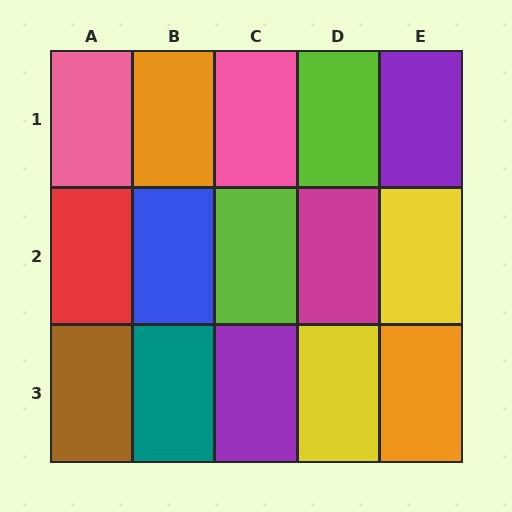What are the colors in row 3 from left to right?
Brown, teal, purple, yellow, orange.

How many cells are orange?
2 cells are orange.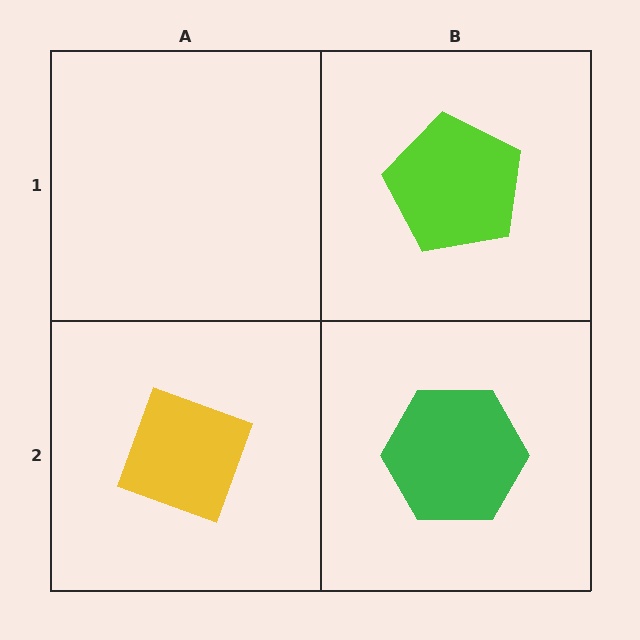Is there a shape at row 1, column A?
No, that cell is empty.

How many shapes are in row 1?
1 shape.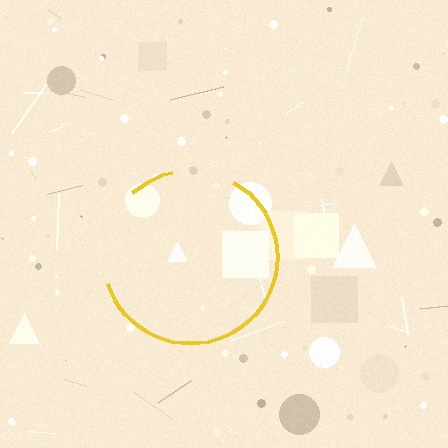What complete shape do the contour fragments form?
The contour fragments form a circle.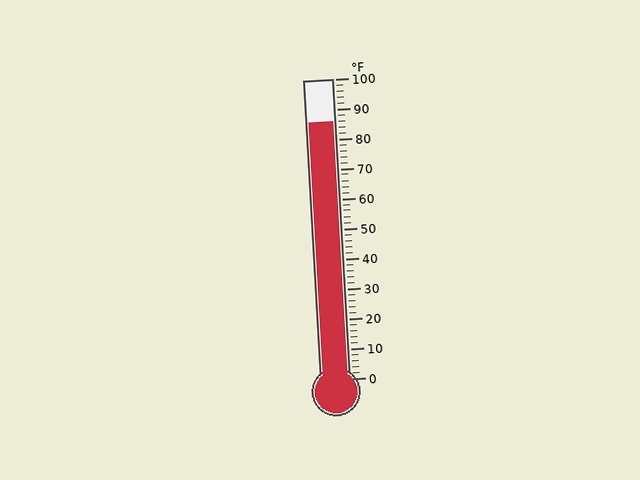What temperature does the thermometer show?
The thermometer shows approximately 86°F.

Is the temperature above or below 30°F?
The temperature is above 30°F.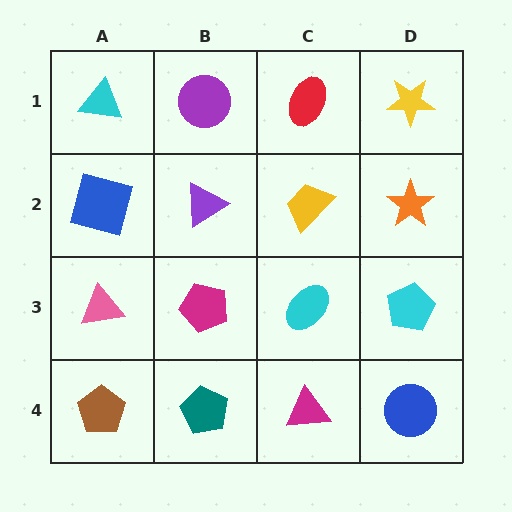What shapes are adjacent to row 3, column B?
A purple triangle (row 2, column B), a teal pentagon (row 4, column B), a pink triangle (row 3, column A), a cyan ellipse (row 3, column C).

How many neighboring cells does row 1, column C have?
3.